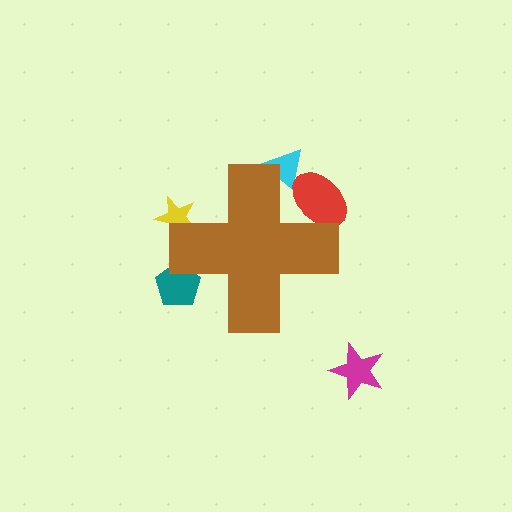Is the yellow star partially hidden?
Yes, the yellow star is partially hidden behind the brown cross.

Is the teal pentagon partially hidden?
Yes, the teal pentagon is partially hidden behind the brown cross.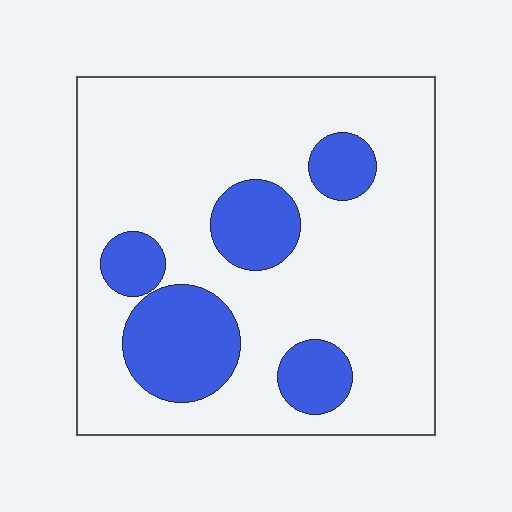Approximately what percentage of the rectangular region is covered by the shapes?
Approximately 25%.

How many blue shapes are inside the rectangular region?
5.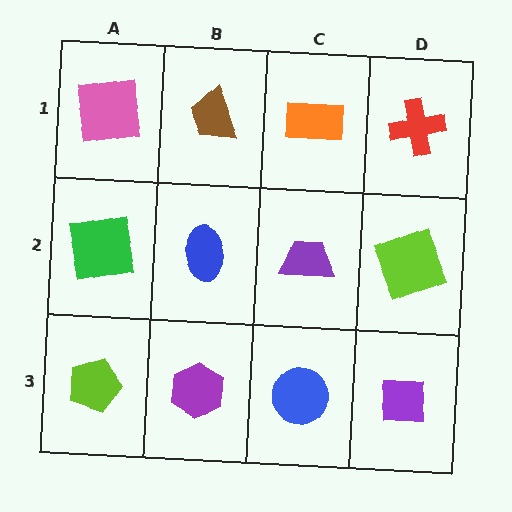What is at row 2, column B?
A blue ellipse.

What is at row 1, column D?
A red cross.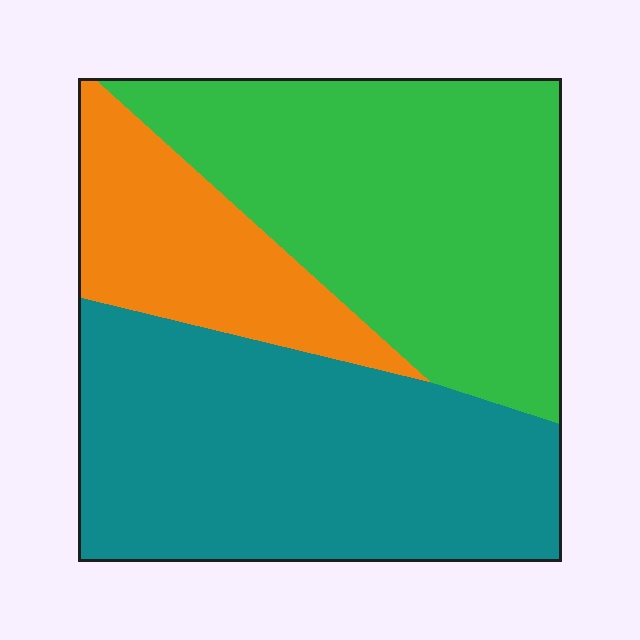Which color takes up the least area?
Orange, at roughly 20%.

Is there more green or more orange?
Green.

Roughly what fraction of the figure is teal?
Teal covers about 40% of the figure.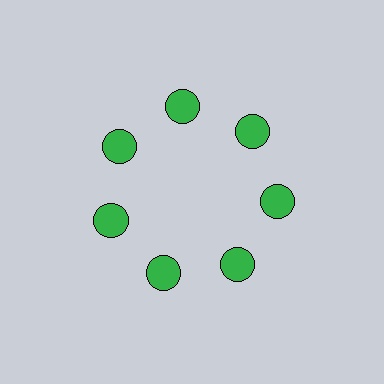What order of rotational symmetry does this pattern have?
This pattern has 7-fold rotational symmetry.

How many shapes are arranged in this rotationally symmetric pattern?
There are 7 shapes, arranged in 7 groups of 1.